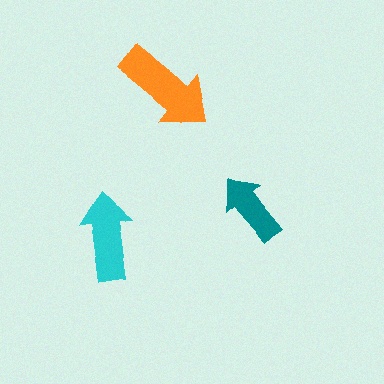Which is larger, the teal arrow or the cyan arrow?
The cyan one.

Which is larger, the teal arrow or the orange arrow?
The orange one.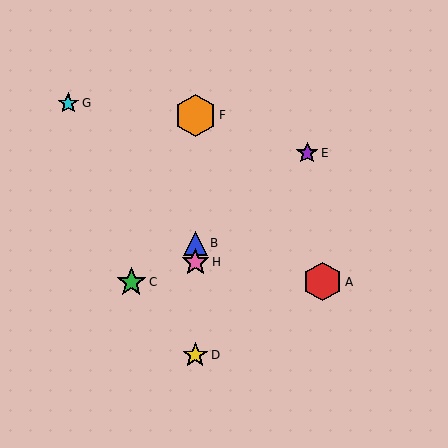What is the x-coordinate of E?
Object E is at x≈307.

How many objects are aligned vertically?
4 objects (B, D, F, H) are aligned vertically.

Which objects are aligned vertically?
Objects B, D, F, H are aligned vertically.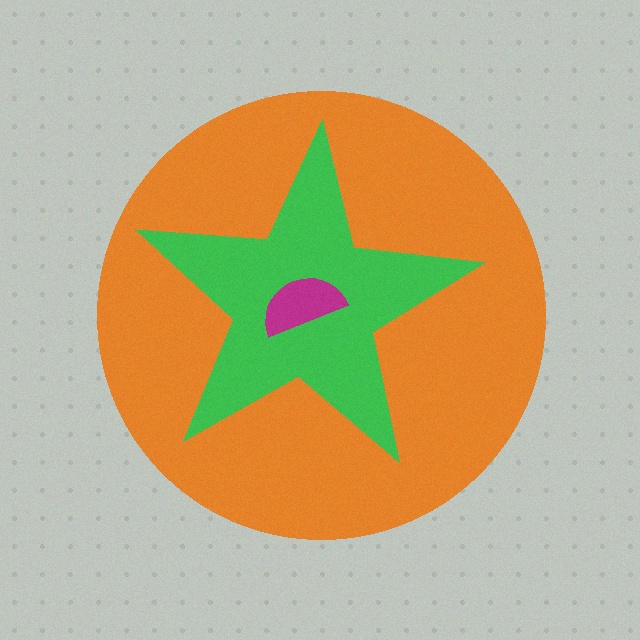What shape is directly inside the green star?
The magenta semicircle.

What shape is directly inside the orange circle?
The green star.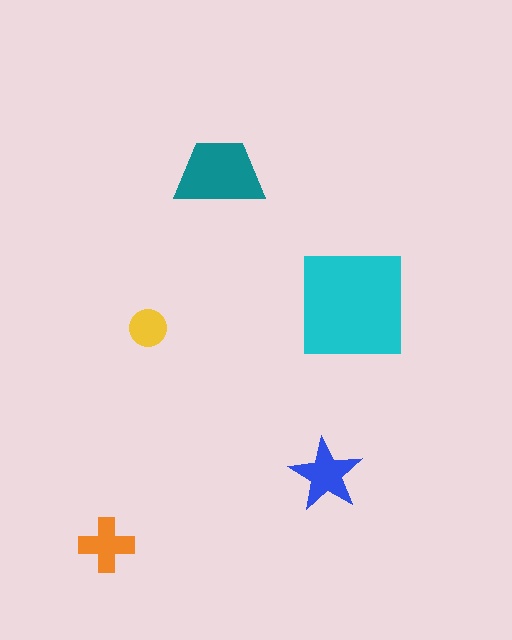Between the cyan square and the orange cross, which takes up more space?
The cyan square.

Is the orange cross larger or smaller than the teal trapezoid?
Smaller.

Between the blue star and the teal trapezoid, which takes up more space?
The teal trapezoid.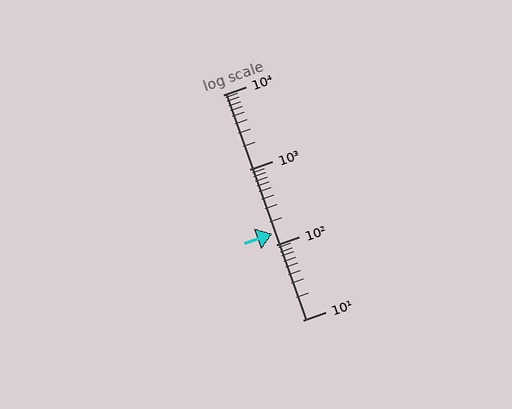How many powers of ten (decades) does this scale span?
The scale spans 3 decades, from 10 to 10000.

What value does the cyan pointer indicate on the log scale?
The pointer indicates approximately 140.